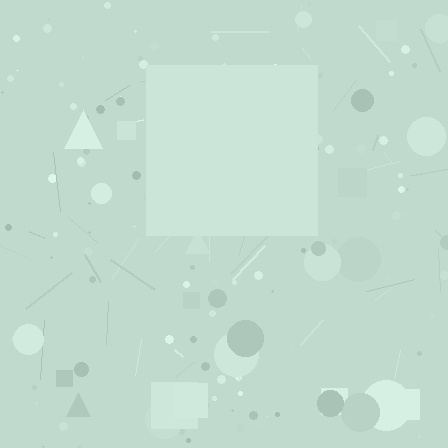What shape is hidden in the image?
A square is hidden in the image.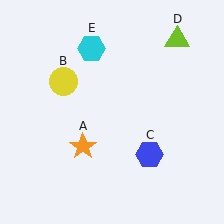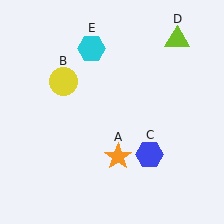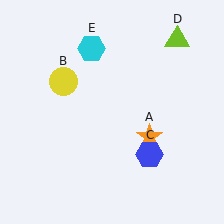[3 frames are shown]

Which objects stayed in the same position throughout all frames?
Yellow circle (object B) and blue hexagon (object C) and lime triangle (object D) and cyan hexagon (object E) remained stationary.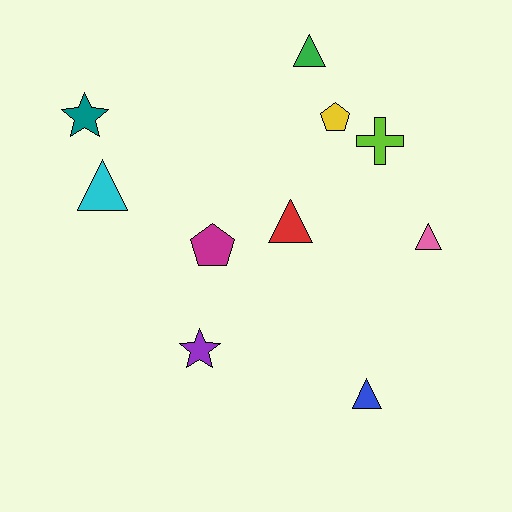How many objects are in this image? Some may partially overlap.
There are 10 objects.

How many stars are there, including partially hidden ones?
There are 2 stars.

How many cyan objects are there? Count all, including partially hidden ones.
There is 1 cyan object.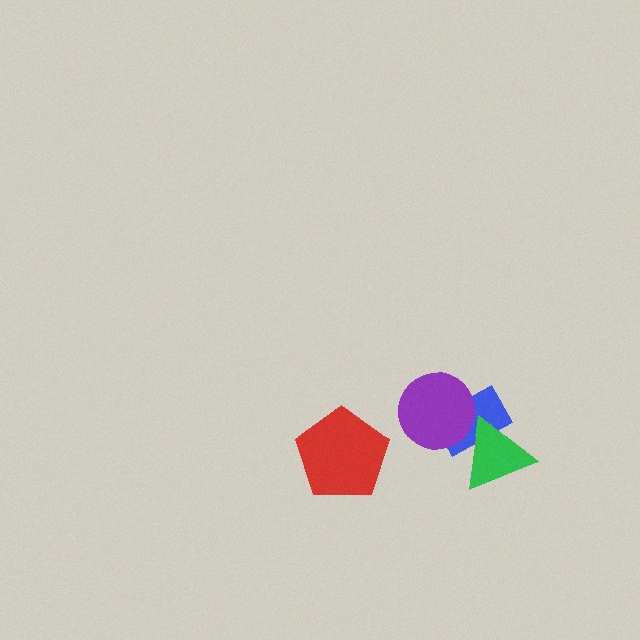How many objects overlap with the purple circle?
1 object overlaps with the purple circle.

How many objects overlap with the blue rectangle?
2 objects overlap with the blue rectangle.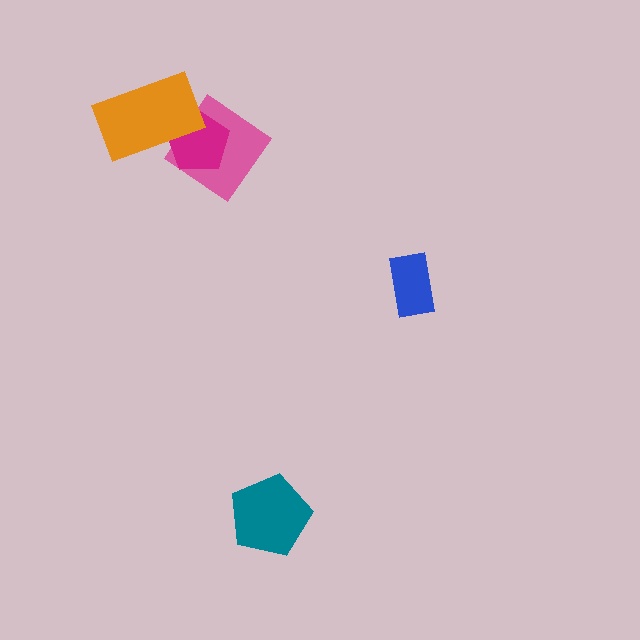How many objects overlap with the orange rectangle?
2 objects overlap with the orange rectangle.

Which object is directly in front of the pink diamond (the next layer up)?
The magenta pentagon is directly in front of the pink diamond.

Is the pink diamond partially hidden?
Yes, it is partially covered by another shape.